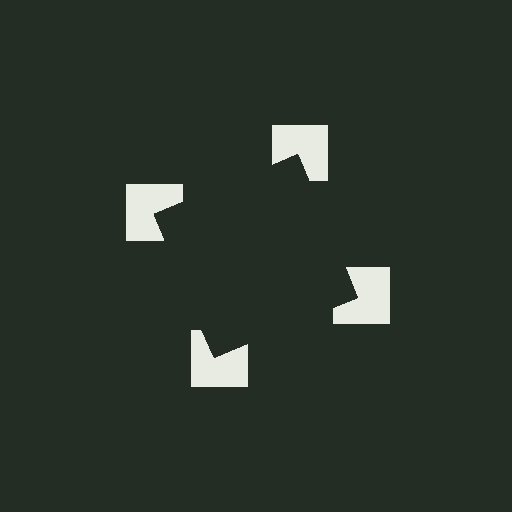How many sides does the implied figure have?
4 sides.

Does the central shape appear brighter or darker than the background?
It typically appears slightly darker than the background, even though no actual brightness change is drawn.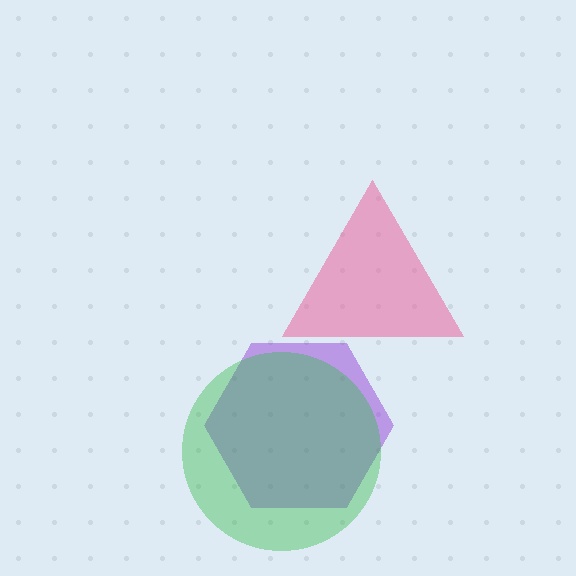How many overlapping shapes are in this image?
There are 3 overlapping shapes in the image.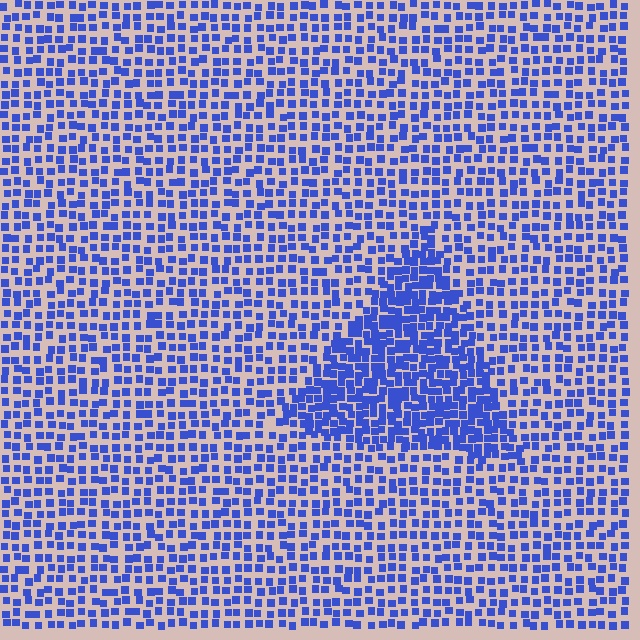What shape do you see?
I see a triangle.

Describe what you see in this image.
The image contains small blue elements arranged at two different densities. A triangle-shaped region is visible where the elements are more densely packed than the surrounding area.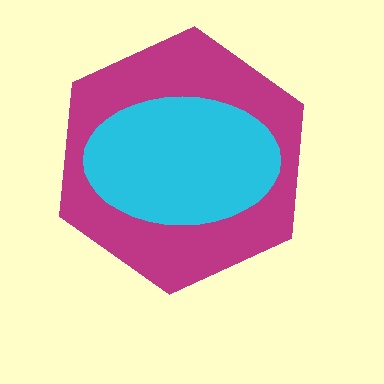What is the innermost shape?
The cyan ellipse.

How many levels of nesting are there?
2.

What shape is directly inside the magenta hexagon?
The cyan ellipse.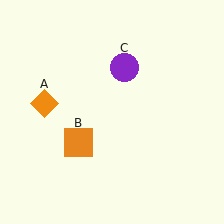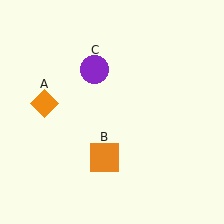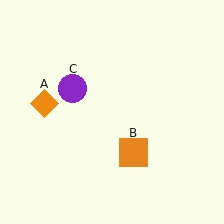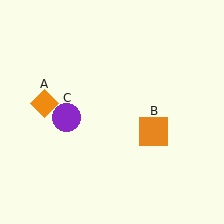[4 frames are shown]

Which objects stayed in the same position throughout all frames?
Orange diamond (object A) remained stationary.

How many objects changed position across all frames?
2 objects changed position: orange square (object B), purple circle (object C).